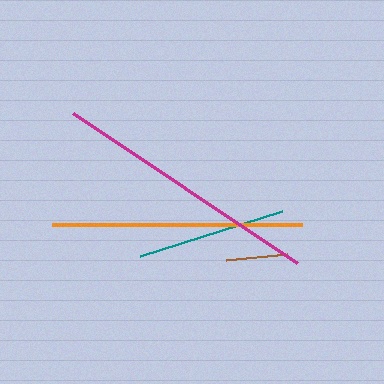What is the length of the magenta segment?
The magenta segment is approximately 270 pixels long.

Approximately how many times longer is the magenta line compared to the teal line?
The magenta line is approximately 1.8 times the length of the teal line.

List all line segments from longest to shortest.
From longest to shortest: magenta, orange, teal, brown.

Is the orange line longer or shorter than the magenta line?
The magenta line is longer than the orange line.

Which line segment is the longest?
The magenta line is the longest at approximately 270 pixels.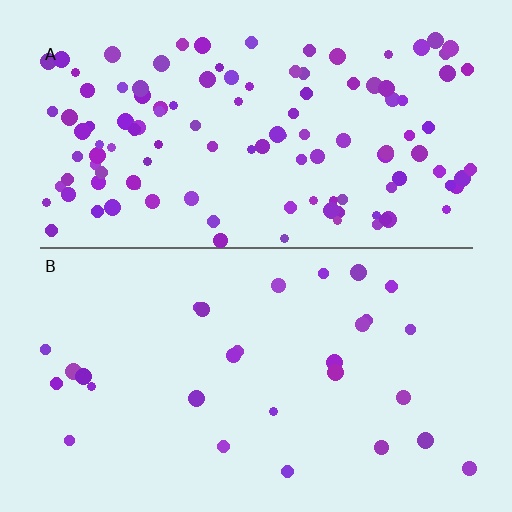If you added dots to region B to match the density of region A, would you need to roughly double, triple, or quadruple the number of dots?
Approximately quadruple.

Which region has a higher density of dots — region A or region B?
A (the top).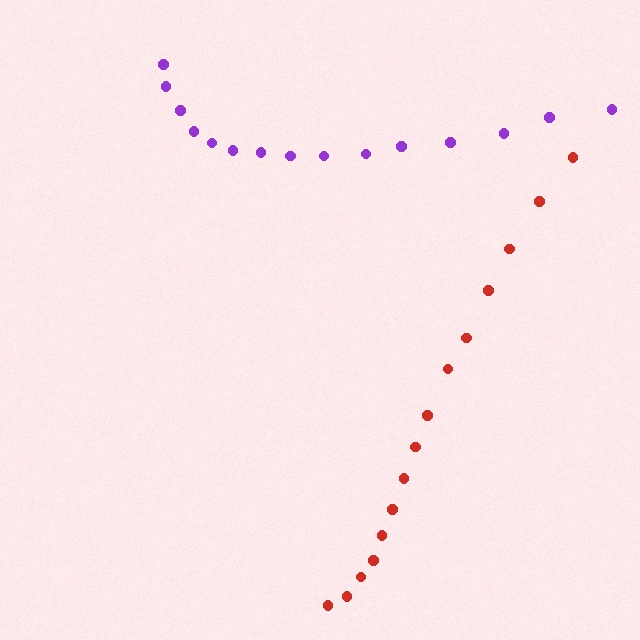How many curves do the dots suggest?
There are 2 distinct paths.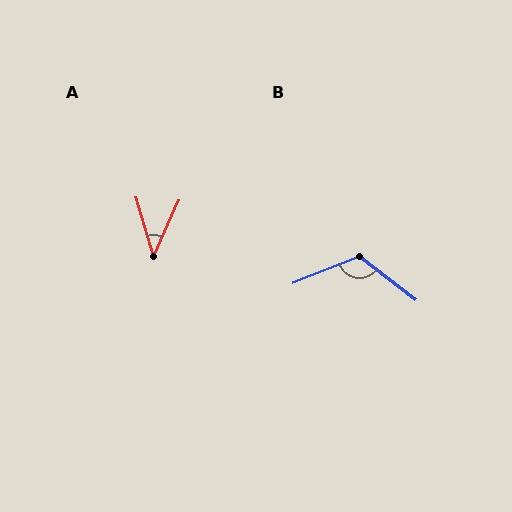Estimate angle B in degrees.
Approximately 120 degrees.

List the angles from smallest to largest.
A (41°), B (120°).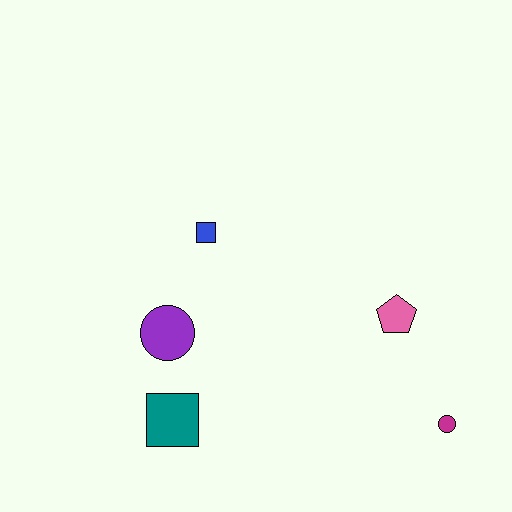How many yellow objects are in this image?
There are no yellow objects.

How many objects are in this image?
There are 5 objects.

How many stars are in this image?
There are no stars.